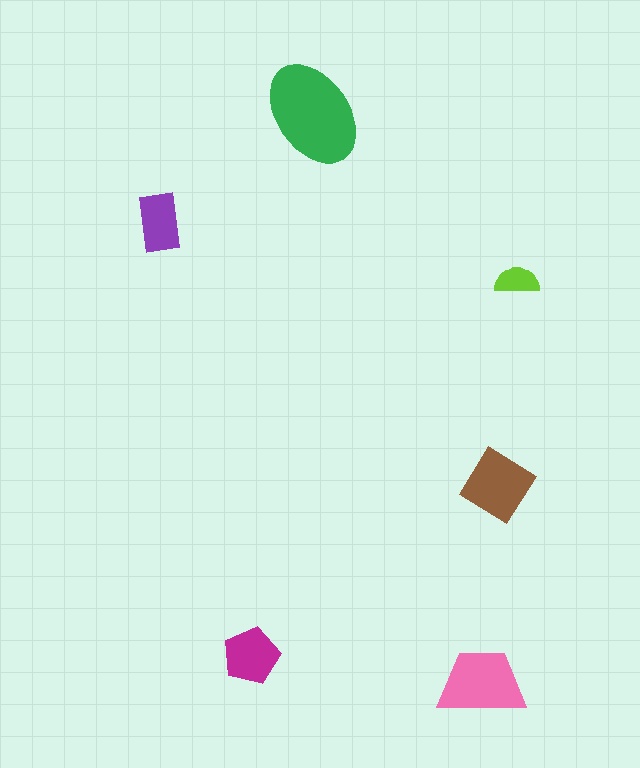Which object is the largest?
The green ellipse.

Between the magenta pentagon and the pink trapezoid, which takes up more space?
The pink trapezoid.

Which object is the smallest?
The lime semicircle.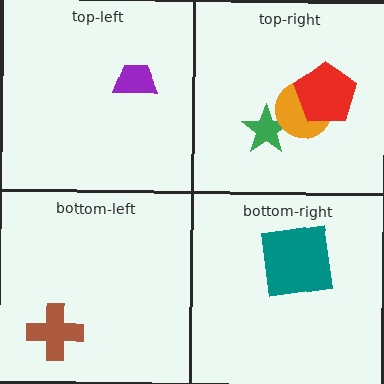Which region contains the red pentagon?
The top-right region.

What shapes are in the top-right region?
The green star, the orange circle, the red pentagon.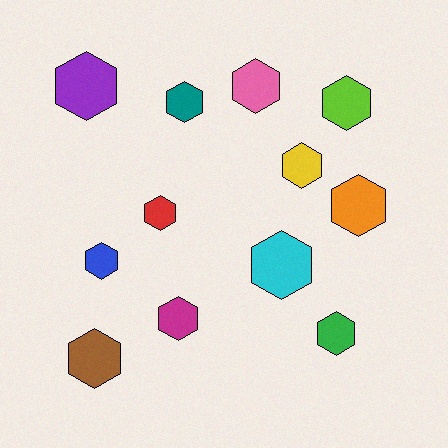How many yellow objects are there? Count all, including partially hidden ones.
There is 1 yellow object.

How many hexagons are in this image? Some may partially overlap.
There are 12 hexagons.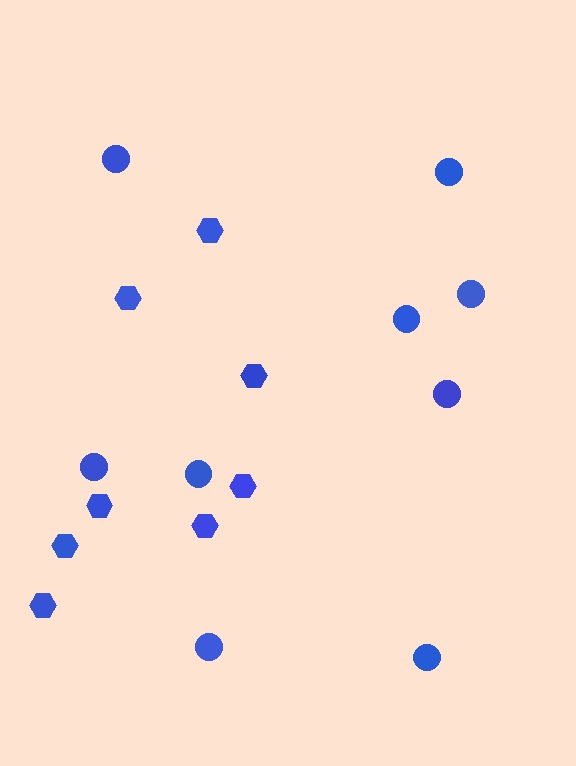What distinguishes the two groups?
There are 2 groups: one group of circles (9) and one group of hexagons (8).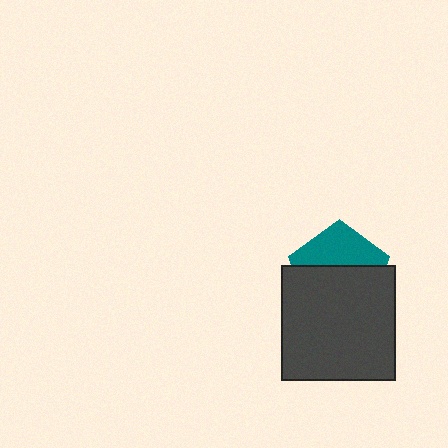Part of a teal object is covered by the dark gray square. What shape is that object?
It is a pentagon.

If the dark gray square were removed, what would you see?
You would see the complete teal pentagon.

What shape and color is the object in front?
The object in front is a dark gray square.